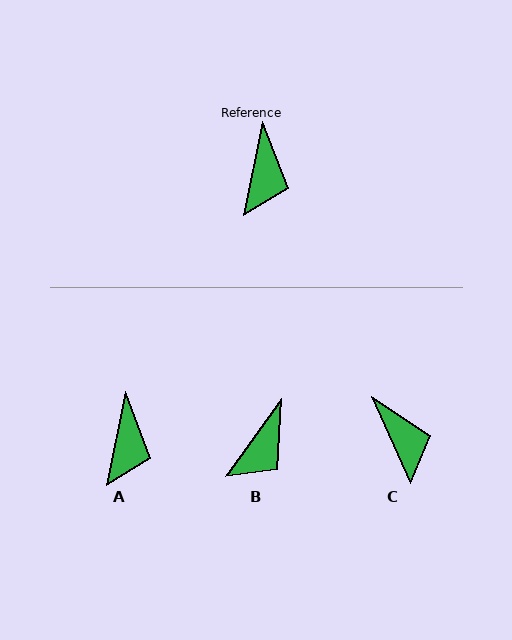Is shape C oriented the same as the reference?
No, it is off by about 35 degrees.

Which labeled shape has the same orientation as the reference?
A.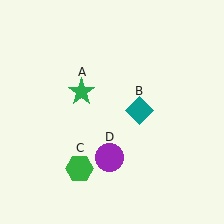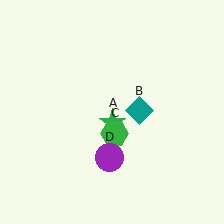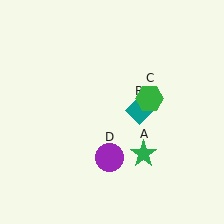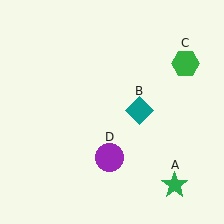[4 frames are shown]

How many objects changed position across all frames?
2 objects changed position: green star (object A), green hexagon (object C).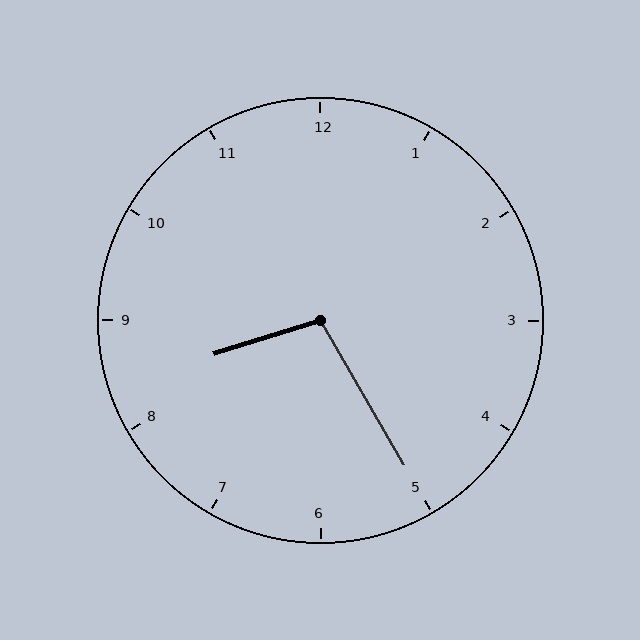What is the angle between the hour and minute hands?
Approximately 102 degrees.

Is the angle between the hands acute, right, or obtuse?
It is obtuse.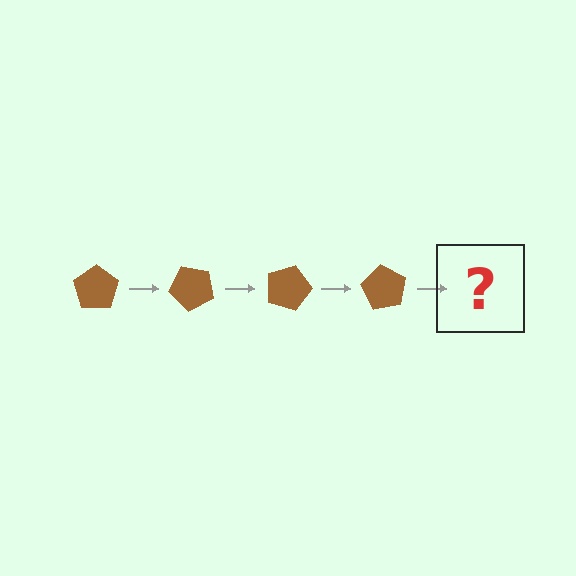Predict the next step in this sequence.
The next step is a brown pentagon rotated 180 degrees.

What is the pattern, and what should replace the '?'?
The pattern is that the pentagon rotates 45 degrees each step. The '?' should be a brown pentagon rotated 180 degrees.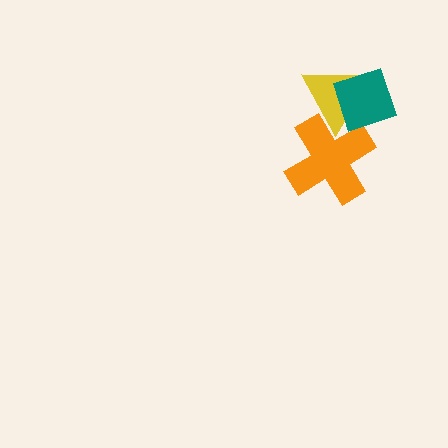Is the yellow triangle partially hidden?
Yes, it is partially covered by another shape.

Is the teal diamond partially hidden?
No, no other shape covers it.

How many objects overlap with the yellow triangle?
2 objects overlap with the yellow triangle.